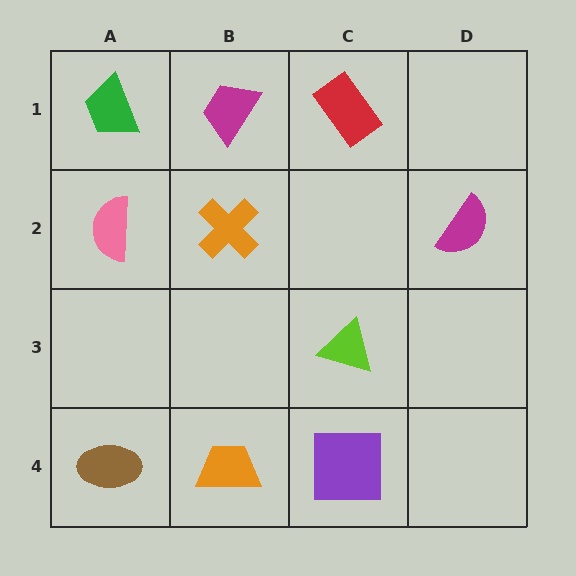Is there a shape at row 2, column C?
No, that cell is empty.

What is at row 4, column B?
An orange trapezoid.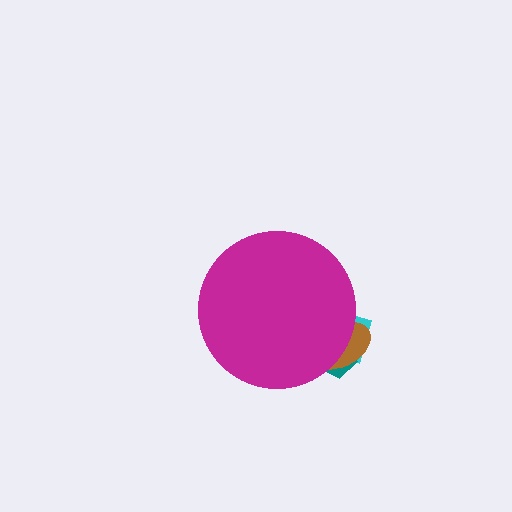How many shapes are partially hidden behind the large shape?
3 shapes are partially hidden.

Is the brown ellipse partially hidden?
Yes, the brown ellipse is partially hidden behind the magenta circle.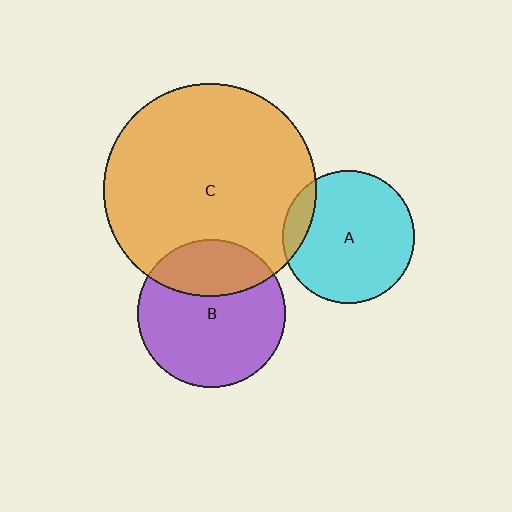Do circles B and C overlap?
Yes.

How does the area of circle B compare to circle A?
Approximately 1.2 times.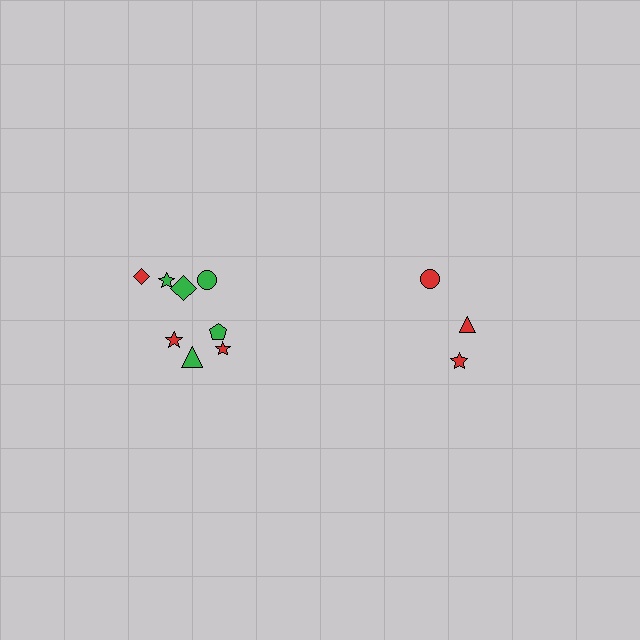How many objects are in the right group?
There are 3 objects.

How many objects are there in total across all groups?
There are 11 objects.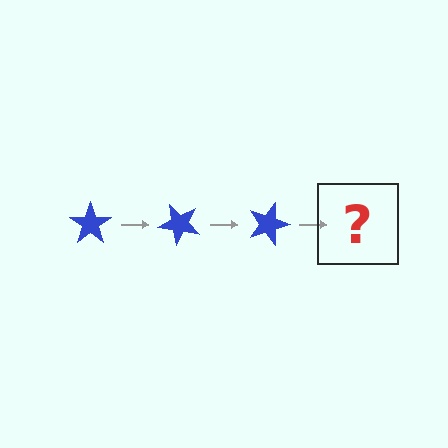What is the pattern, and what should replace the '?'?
The pattern is that the star rotates 45 degrees each step. The '?' should be a blue star rotated 135 degrees.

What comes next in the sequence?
The next element should be a blue star rotated 135 degrees.